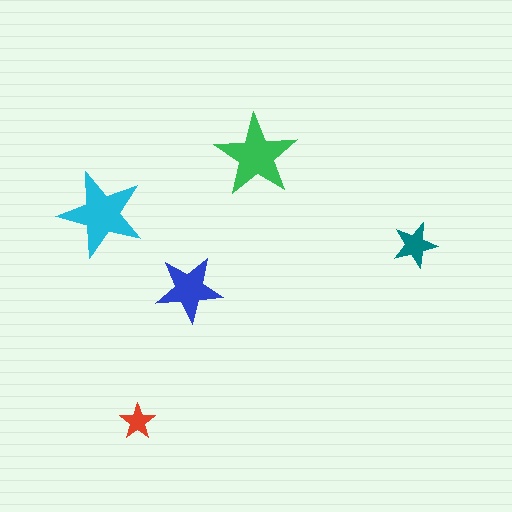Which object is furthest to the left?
The cyan star is leftmost.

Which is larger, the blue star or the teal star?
The blue one.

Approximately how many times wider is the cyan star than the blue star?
About 1.5 times wider.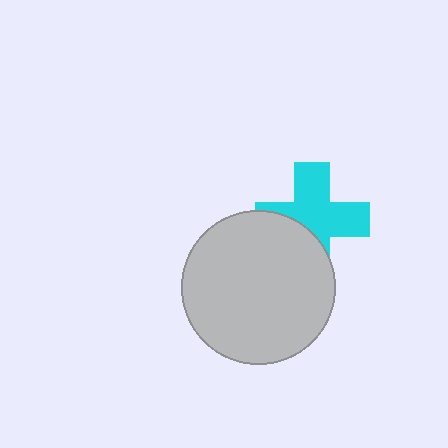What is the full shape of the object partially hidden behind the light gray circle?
The partially hidden object is a cyan cross.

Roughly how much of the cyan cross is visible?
About half of it is visible (roughly 63%).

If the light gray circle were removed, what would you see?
You would see the complete cyan cross.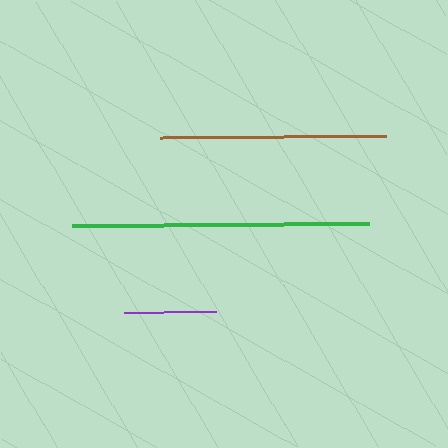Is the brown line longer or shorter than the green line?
The green line is longer than the brown line.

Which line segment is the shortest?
The purple line is the shortest at approximately 92 pixels.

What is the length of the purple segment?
The purple segment is approximately 92 pixels long.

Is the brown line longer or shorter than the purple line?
The brown line is longer than the purple line.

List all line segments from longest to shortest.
From longest to shortest: green, brown, purple.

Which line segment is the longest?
The green line is the longest at approximately 298 pixels.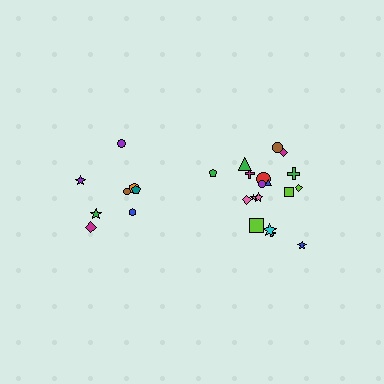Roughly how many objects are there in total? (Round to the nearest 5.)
Roughly 25 objects in total.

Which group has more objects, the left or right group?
The right group.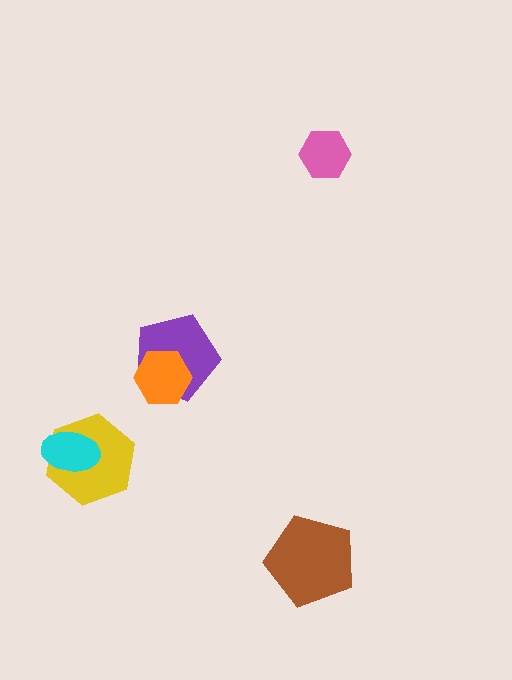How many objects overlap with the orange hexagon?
1 object overlaps with the orange hexagon.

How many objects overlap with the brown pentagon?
0 objects overlap with the brown pentagon.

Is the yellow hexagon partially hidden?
Yes, it is partially covered by another shape.